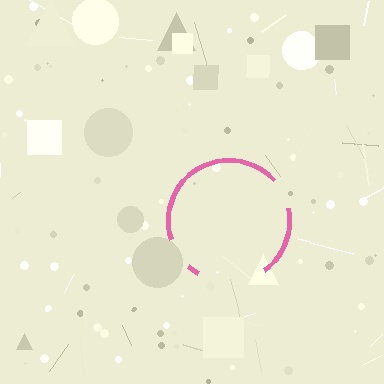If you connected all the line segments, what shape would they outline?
They would outline a circle.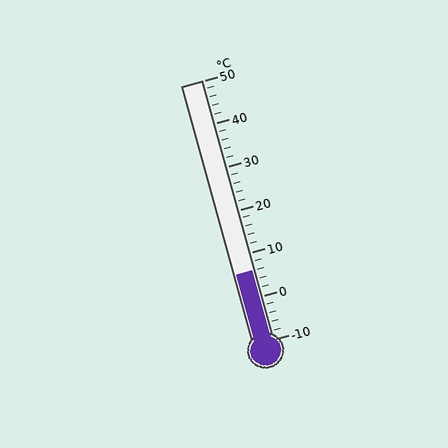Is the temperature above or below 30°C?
The temperature is below 30°C.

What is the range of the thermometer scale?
The thermometer scale ranges from -10°C to 50°C.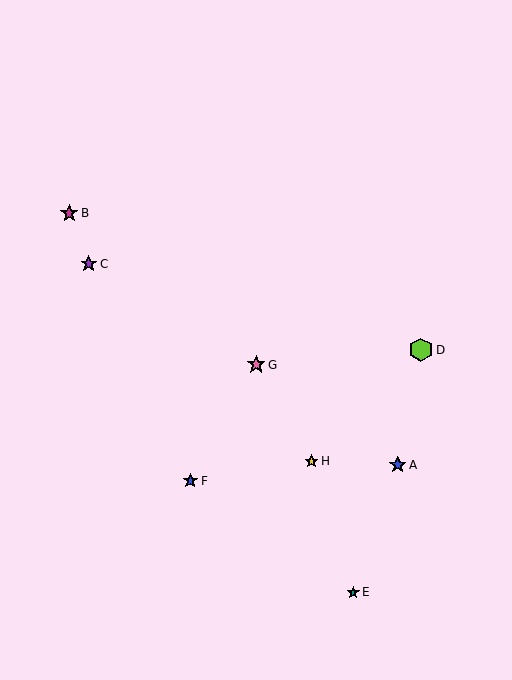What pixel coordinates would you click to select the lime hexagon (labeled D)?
Click at (421, 350) to select the lime hexagon D.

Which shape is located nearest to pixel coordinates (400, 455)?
The blue star (labeled A) at (398, 465) is nearest to that location.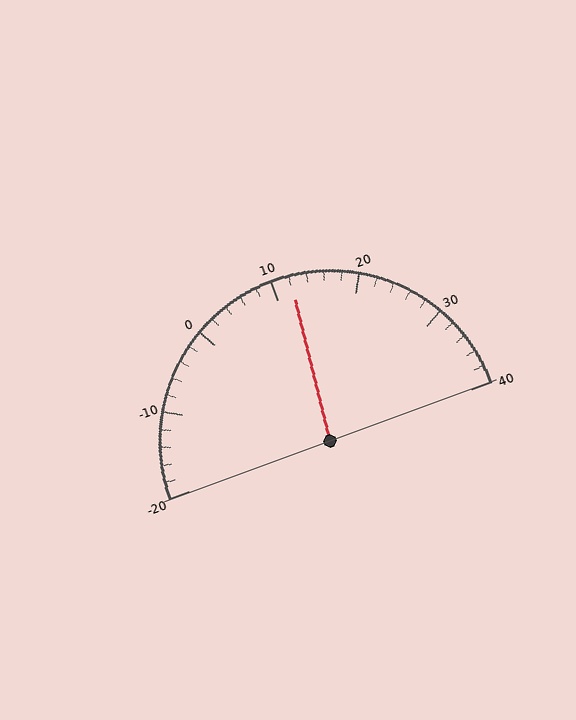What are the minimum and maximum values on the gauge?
The gauge ranges from -20 to 40.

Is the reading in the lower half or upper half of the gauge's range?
The reading is in the upper half of the range (-20 to 40).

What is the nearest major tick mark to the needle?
The nearest major tick mark is 10.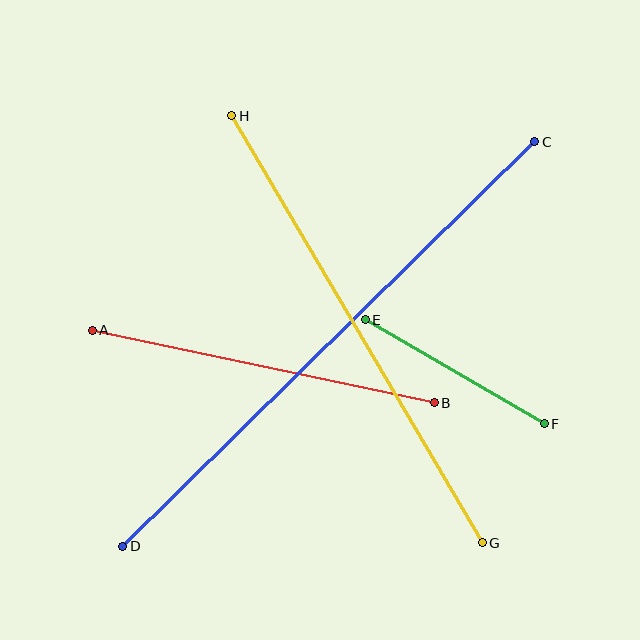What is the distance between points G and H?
The distance is approximately 495 pixels.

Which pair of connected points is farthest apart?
Points C and D are farthest apart.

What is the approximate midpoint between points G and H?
The midpoint is at approximately (357, 329) pixels.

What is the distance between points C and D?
The distance is approximately 578 pixels.